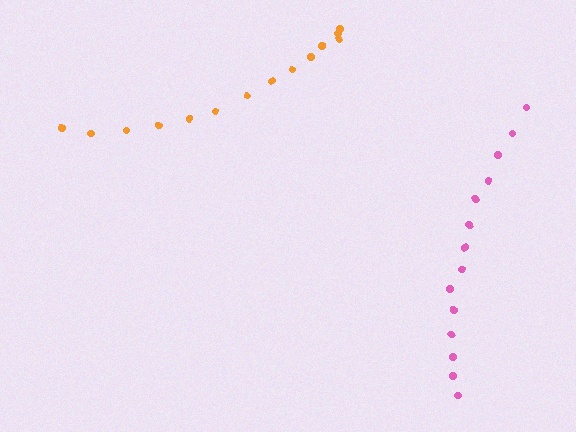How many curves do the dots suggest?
There are 2 distinct paths.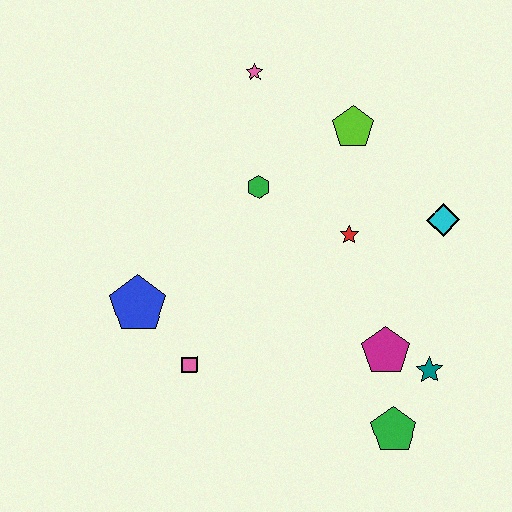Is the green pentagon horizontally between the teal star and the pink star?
Yes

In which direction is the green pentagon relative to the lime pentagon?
The green pentagon is below the lime pentagon.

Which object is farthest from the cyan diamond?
The blue pentagon is farthest from the cyan diamond.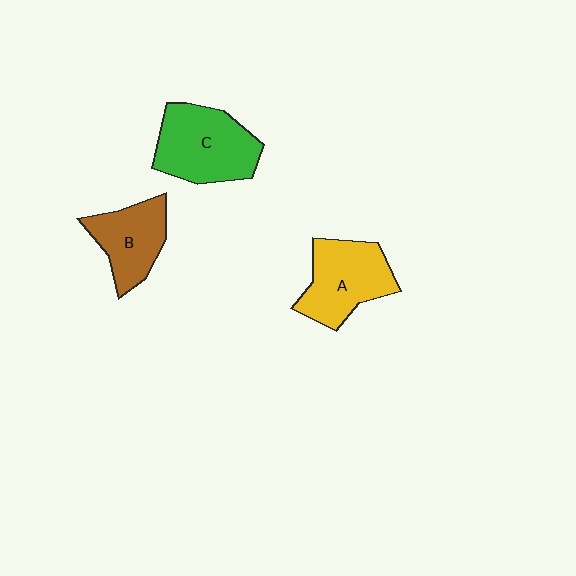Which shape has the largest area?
Shape C (green).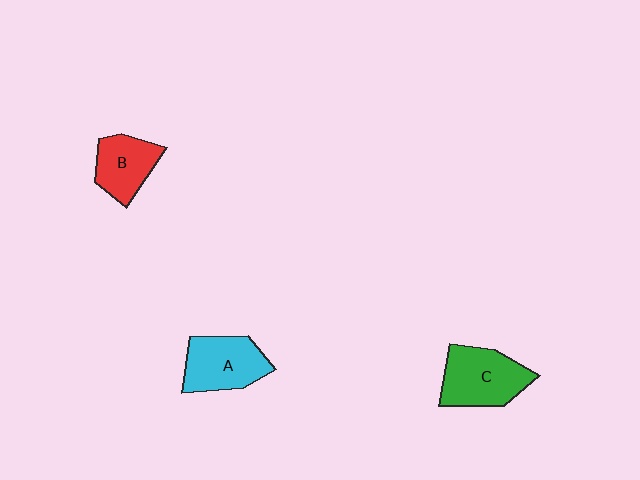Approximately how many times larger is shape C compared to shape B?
Approximately 1.4 times.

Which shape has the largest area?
Shape C (green).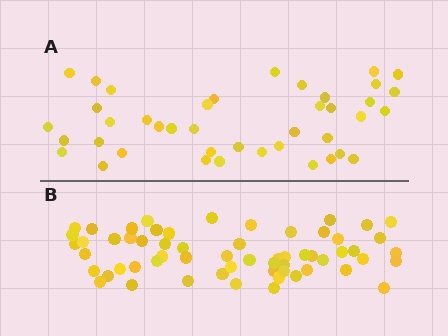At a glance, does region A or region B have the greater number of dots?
Region B (the bottom region) has more dots.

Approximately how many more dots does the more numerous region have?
Region B has approximately 20 more dots than region A.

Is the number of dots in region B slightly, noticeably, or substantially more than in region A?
Region B has substantially more. The ratio is roughly 1.5 to 1.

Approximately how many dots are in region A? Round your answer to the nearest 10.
About 40 dots. (The exact count is 41, which rounds to 40.)